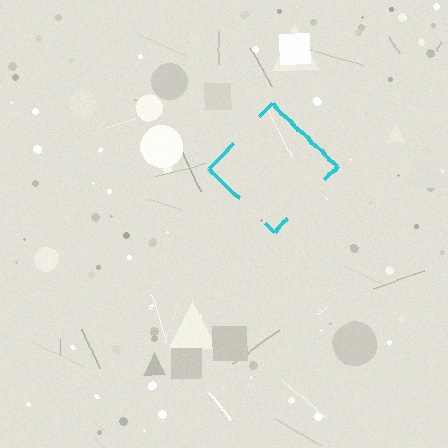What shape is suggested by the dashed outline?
The dashed outline suggests a diamond.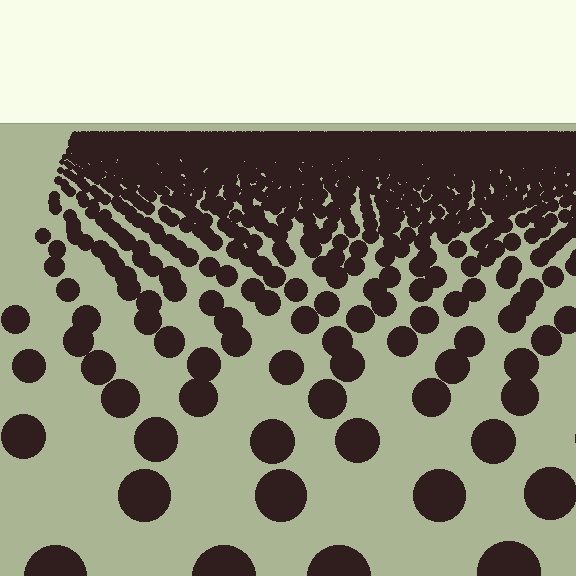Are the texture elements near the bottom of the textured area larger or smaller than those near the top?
Larger. Near the bottom, elements are closer to the viewer and appear at a bigger on-screen size.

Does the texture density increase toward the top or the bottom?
Density increases toward the top.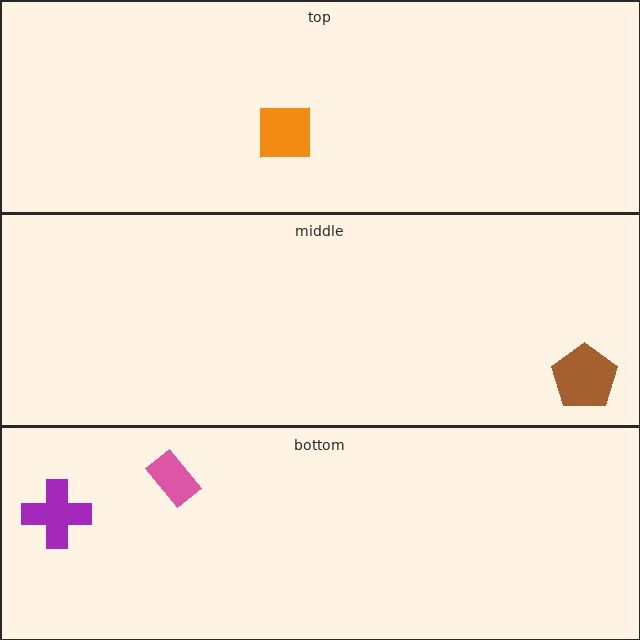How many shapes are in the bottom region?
2.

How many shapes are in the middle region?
1.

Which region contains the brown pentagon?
The middle region.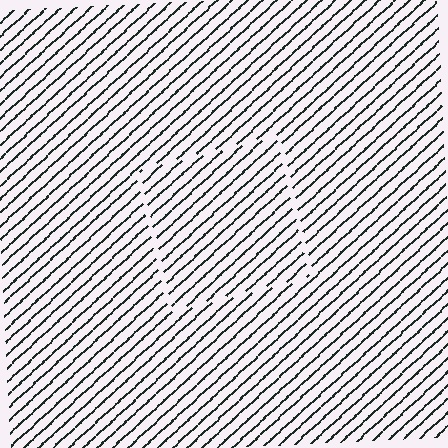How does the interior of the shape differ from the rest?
The interior of the shape contains the same grating, shifted by half a period — the contour is defined by the phase discontinuity where line-ends from the inner and outer gratings abut.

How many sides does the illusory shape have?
4 sides — the line-ends trace a square.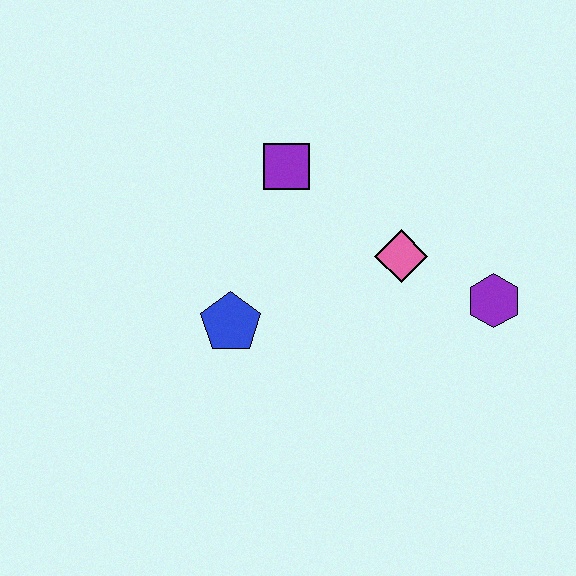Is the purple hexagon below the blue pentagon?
No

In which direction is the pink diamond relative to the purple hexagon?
The pink diamond is to the left of the purple hexagon.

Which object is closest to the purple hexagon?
The pink diamond is closest to the purple hexagon.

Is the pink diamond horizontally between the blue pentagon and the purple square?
No